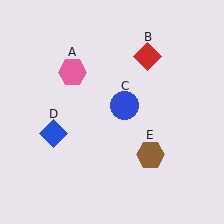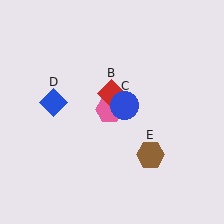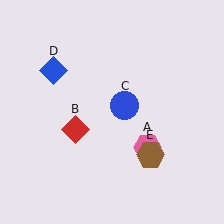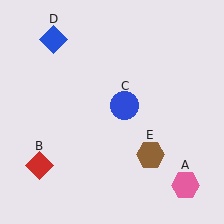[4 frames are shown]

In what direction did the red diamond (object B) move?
The red diamond (object B) moved down and to the left.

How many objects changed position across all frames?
3 objects changed position: pink hexagon (object A), red diamond (object B), blue diamond (object D).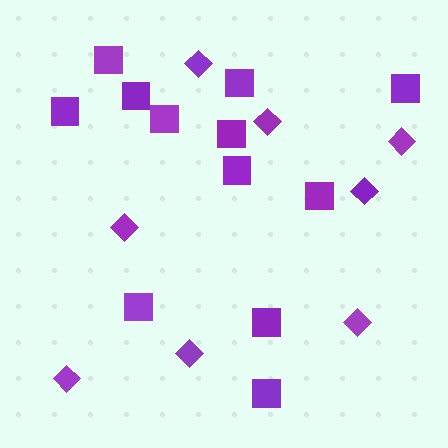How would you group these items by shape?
There are 2 groups: one group of squares (12) and one group of diamonds (8).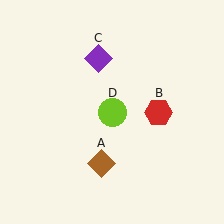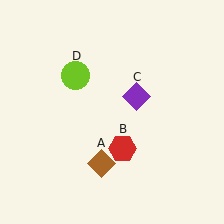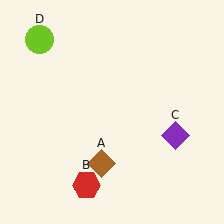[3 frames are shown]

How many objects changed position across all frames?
3 objects changed position: red hexagon (object B), purple diamond (object C), lime circle (object D).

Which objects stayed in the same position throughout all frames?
Brown diamond (object A) remained stationary.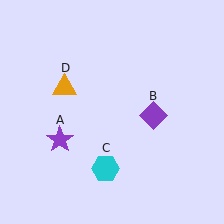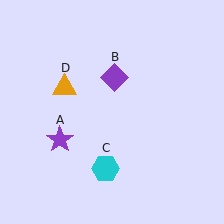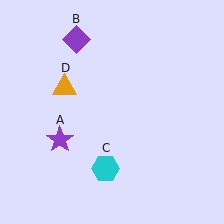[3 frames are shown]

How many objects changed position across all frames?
1 object changed position: purple diamond (object B).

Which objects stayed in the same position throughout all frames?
Purple star (object A) and cyan hexagon (object C) and orange triangle (object D) remained stationary.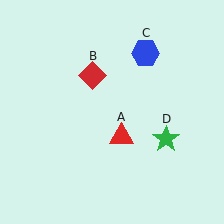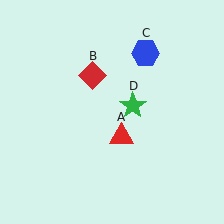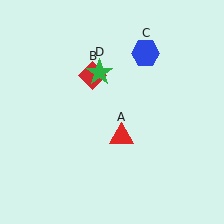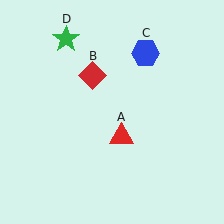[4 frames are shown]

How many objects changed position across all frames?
1 object changed position: green star (object D).